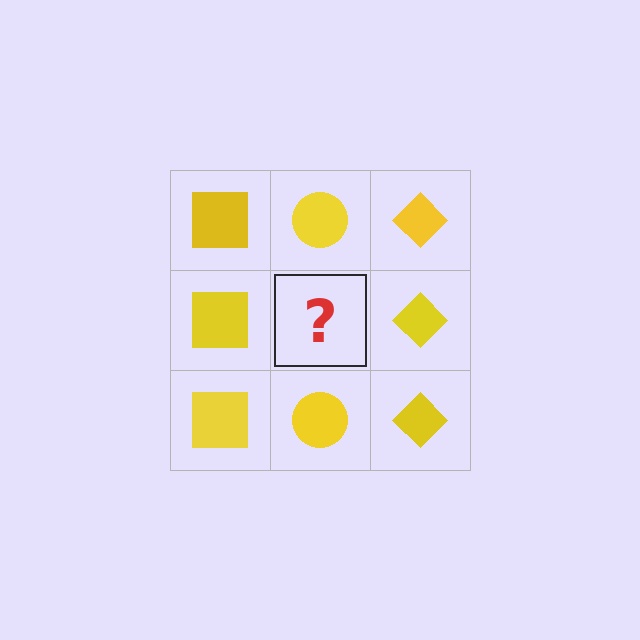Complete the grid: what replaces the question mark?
The question mark should be replaced with a yellow circle.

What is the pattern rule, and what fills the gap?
The rule is that each column has a consistent shape. The gap should be filled with a yellow circle.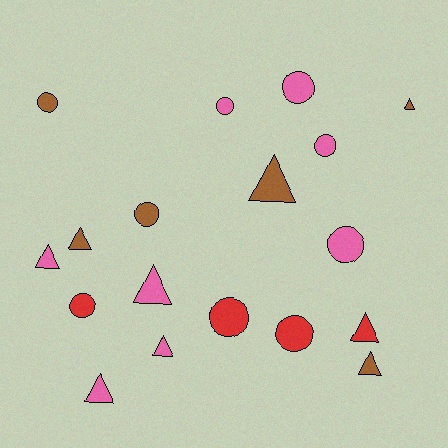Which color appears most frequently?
Pink, with 8 objects.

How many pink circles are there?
There are 4 pink circles.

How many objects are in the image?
There are 18 objects.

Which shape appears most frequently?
Triangle, with 9 objects.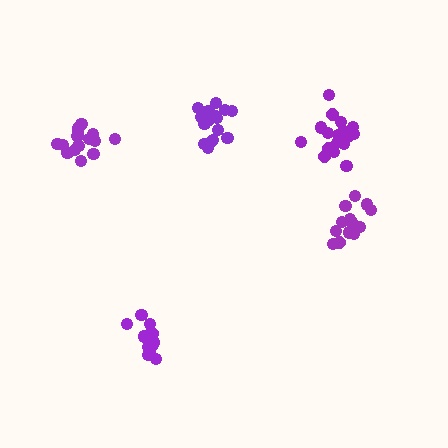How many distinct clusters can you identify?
There are 5 distinct clusters.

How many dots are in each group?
Group 1: 18 dots, Group 2: 15 dots, Group 3: 13 dots, Group 4: 18 dots, Group 5: 15 dots (79 total).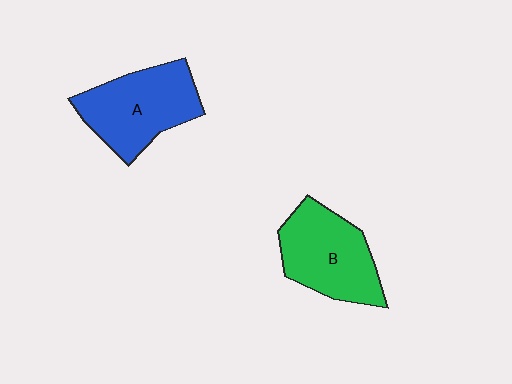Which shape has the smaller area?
Shape B (green).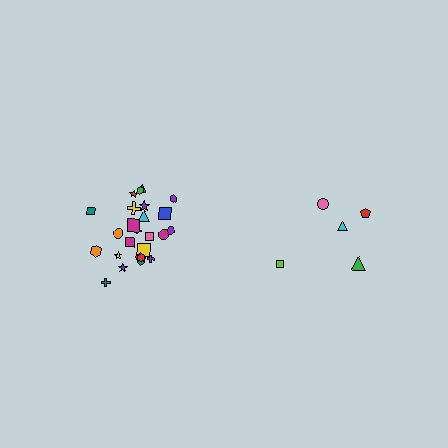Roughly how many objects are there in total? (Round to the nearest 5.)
Roughly 30 objects in total.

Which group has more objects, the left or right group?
The left group.